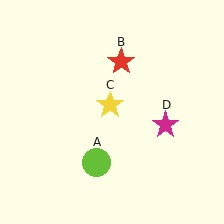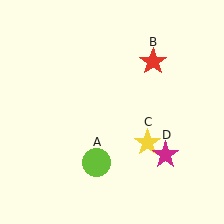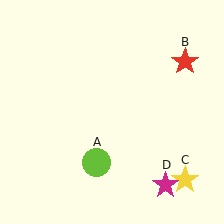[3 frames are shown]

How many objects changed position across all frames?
3 objects changed position: red star (object B), yellow star (object C), magenta star (object D).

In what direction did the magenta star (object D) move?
The magenta star (object D) moved down.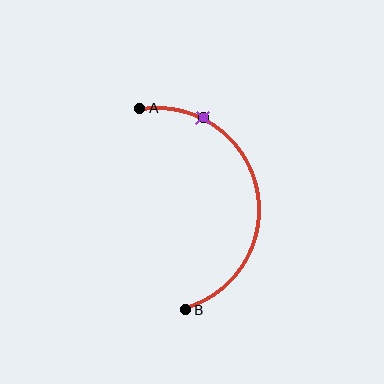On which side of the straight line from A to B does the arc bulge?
The arc bulges to the right of the straight line connecting A and B.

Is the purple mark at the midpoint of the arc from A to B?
No. The purple mark lies on the arc but is closer to endpoint A. The arc midpoint would be at the point on the curve equidistant along the arc from both A and B.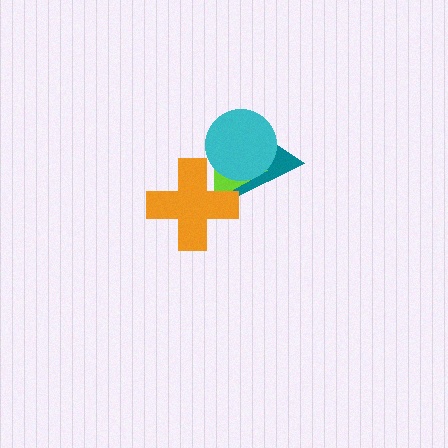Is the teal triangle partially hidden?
Yes, it is partially covered by another shape.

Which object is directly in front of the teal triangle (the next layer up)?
The lime triangle is directly in front of the teal triangle.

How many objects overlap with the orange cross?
2 objects overlap with the orange cross.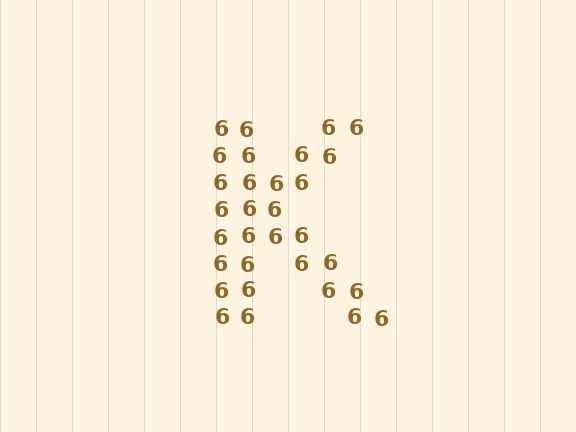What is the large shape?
The large shape is the letter K.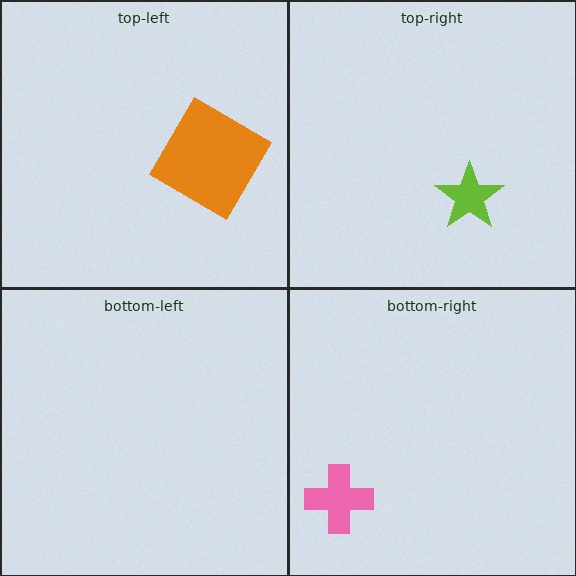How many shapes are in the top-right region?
1.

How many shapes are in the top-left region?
1.